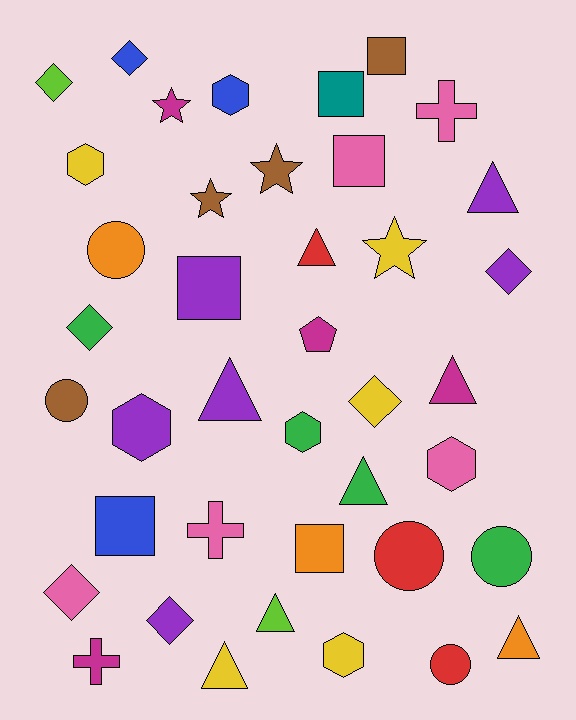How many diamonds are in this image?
There are 7 diamonds.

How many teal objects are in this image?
There is 1 teal object.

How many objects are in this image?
There are 40 objects.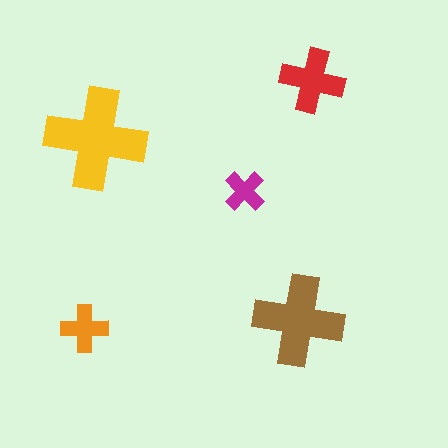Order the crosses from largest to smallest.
the yellow one, the brown one, the red one, the orange one, the magenta one.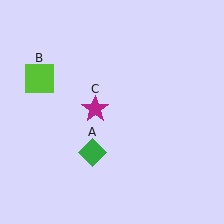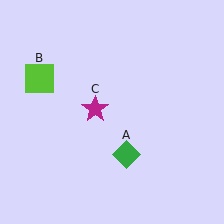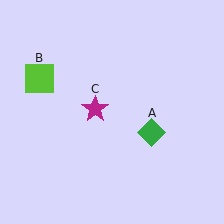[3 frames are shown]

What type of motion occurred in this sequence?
The green diamond (object A) rotated counterclockwise around the center of the scene.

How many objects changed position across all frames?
1 object changed position: green diamond (object A).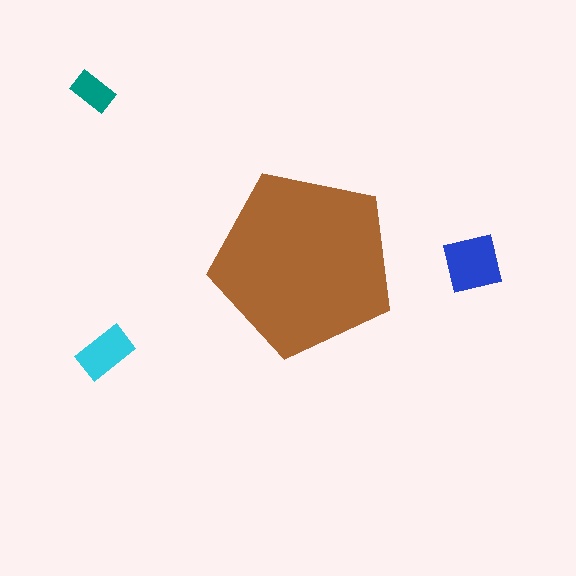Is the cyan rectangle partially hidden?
No, the cyan rectangle is fully visible.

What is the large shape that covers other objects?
A brown pentagon.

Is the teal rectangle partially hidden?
No, the teal rectangle is fully visible.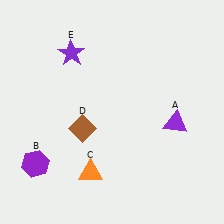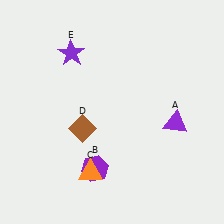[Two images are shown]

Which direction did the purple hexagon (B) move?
The purple hexagon (B) moved right.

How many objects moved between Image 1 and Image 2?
1 object moved between the two images.